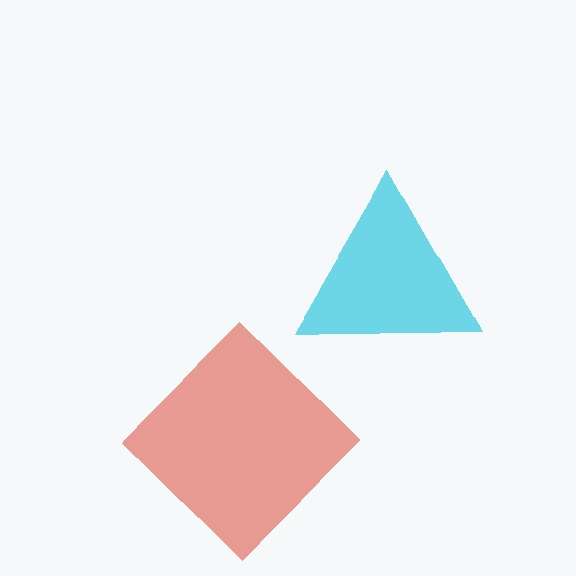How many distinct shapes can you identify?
There are 2 distinct shapes: a red diamond, a cyan triangle.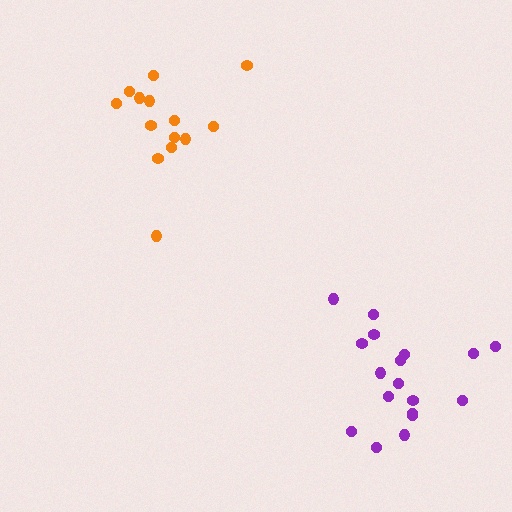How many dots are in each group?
Group 1: 14 dots, Group 2: 18 dots (32 total).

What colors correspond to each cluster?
The clusters are colored: orange, purple.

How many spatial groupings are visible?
There are 2 spatial groupings.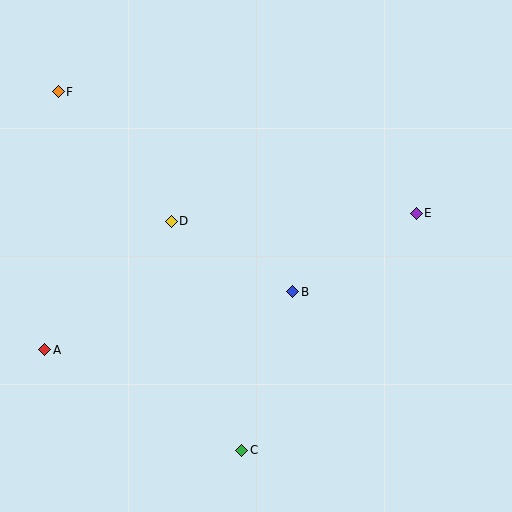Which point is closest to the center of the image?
Point B at (293, 292) is closest to the center.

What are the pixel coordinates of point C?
Point C is at (242, 450).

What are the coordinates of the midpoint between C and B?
The midpoint between C and B is at (267, 371).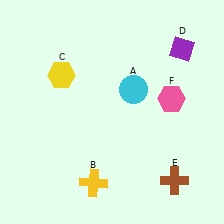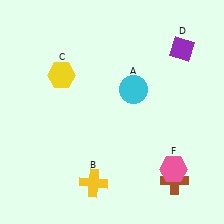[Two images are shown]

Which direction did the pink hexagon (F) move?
The pink hexagon (F) moved down.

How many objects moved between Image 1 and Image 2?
1 object moved between the two images.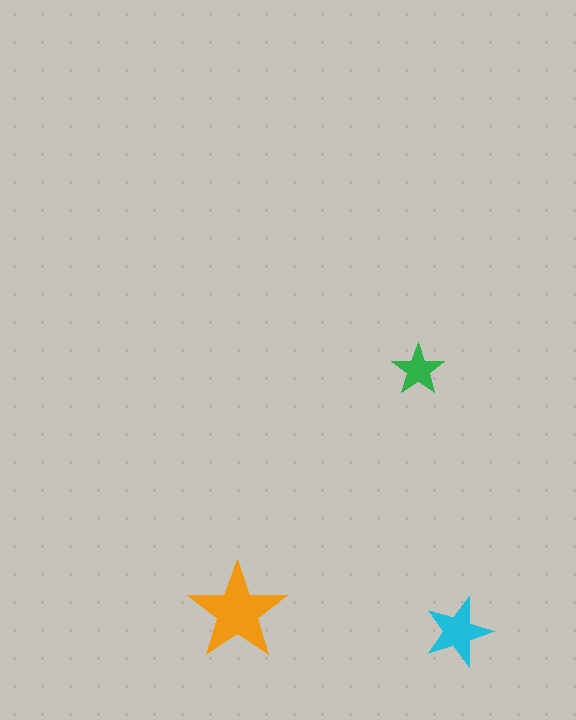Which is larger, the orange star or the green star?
The orange one.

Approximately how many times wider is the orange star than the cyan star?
About 1.5 times wider.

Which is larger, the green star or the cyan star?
The cyan one.